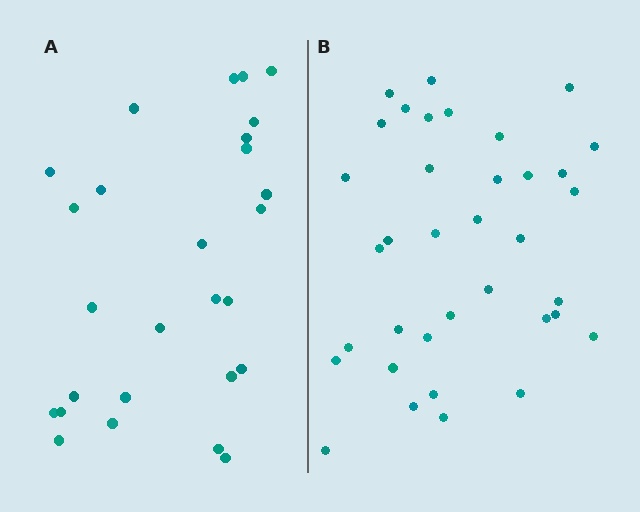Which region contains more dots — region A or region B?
Region B (the right region) has more dots.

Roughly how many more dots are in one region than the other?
Region B has roughly 8 or so more dots than region A.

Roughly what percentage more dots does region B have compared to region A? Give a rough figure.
About 35% more.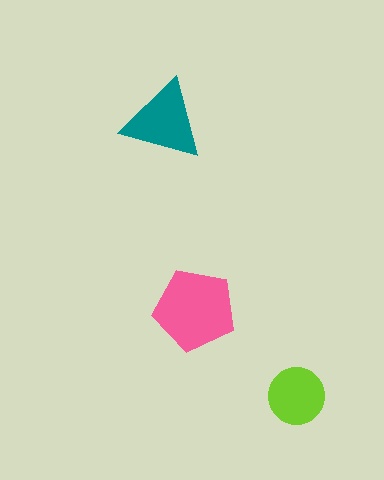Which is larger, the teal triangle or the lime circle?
The teal triangle.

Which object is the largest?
The pink pentagon.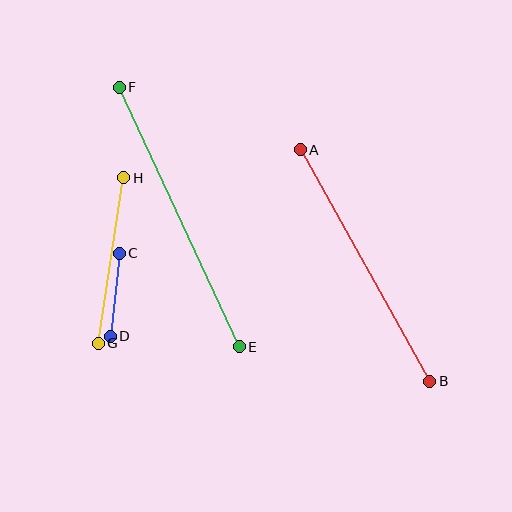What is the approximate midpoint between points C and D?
The midpoint is at approximately (115, 295) pixels.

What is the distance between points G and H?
The distance is approximately 168 pixels.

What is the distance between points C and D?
The distance is approximately 84 pixels.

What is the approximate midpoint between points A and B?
The midpoint is at approximately (365, 266) pixels.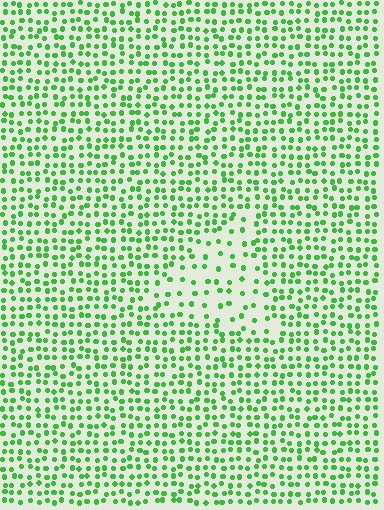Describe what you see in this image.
The image contains small green elements arranged at two different densities. A triangle-shaped region is visible where the elements are less densely packed than the surrounding area.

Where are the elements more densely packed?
The elements are more densely packed outside the triangle boundary.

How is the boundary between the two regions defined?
The boundary is defined by a change in element density (approximately 2.2x ratio). All elements are the same color, size, and shape.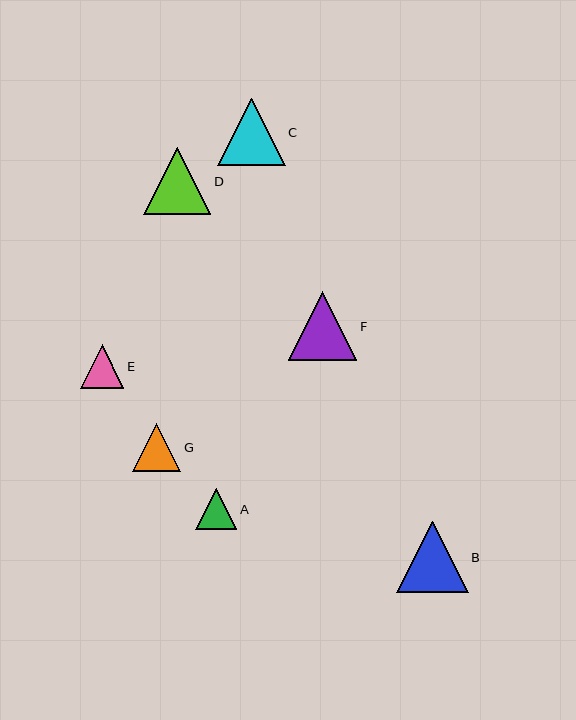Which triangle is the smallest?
Triangle A is the smallest with a size of approximately 41 pixels.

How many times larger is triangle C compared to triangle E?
Triangle C is approximately 1.5 times the size of triangle E.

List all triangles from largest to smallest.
From largest to smallest: B, F, C, D, G, E, A.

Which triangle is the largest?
Triangle B is the largest with a size of approximately 71 pixels.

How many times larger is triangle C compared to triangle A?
Triangle C is approximately 1.6 times the size of triangle A.